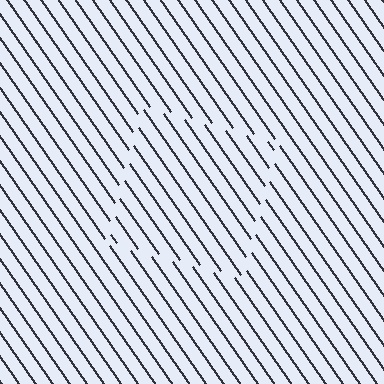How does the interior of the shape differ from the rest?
The interior of the shape contains the same grating, shifted by half a period — the contour is defined by the phase discontinuity where line-ends from the inner and outer gratings abut.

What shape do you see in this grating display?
An illusory square. The interior of the shape contains the same grating, shifted by half a period — the contour is defined by the phase discontinuity where line-ends from the inner and outer gratings abut.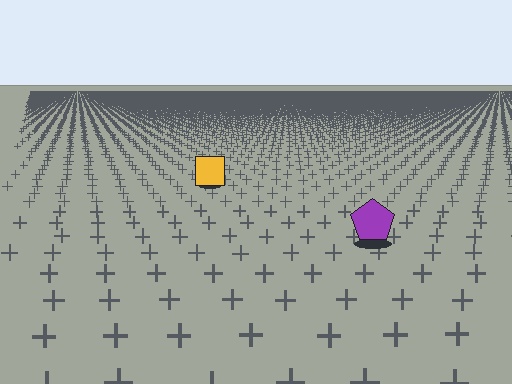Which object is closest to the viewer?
The purple pentagon is closest. The texture marks near it are larger and more spread out.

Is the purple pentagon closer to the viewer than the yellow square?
Yes. The purple pentagon is closer — you can tell from the texture gradient: the ground texture is coarser near it.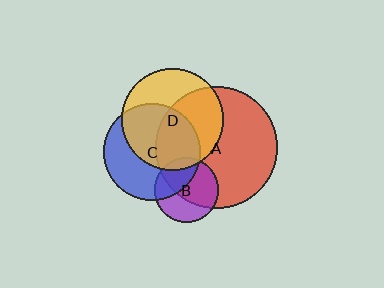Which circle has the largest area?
Circle A (red).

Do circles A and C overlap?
Yes.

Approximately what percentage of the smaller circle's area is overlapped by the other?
Approximately 35%.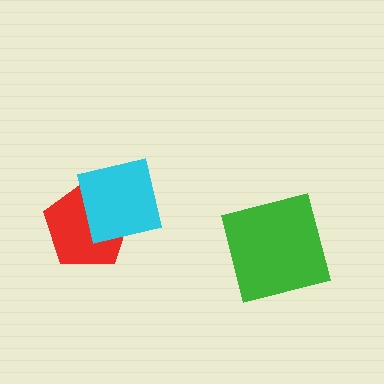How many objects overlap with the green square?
0 objects overlap with the green square.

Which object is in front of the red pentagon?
The cyan square is in front of the red pentagon.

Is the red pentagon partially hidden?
Yes, it is partially covered by another shape.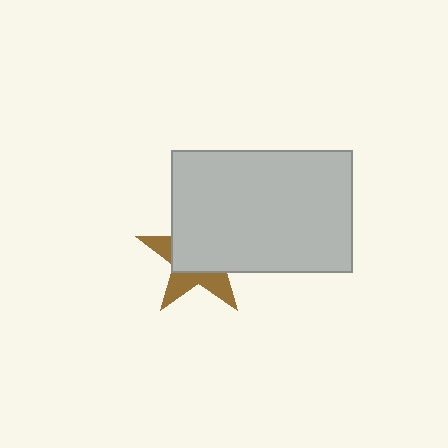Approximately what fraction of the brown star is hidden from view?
Roughly 62% of the brown star is hidden behind the light gray rectangle.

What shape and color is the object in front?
The object in front is a light gray rectangle.